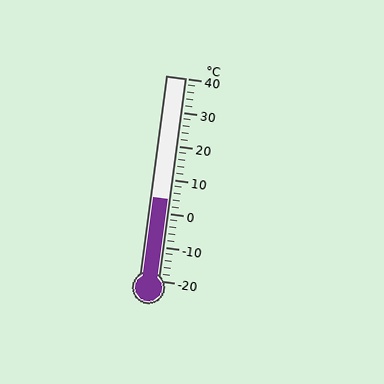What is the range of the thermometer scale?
The thermometer scale ranges from -20°C to 40°C.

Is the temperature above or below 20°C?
The temperature is below 20°C.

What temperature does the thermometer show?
The thermometer shows approximately 4°C.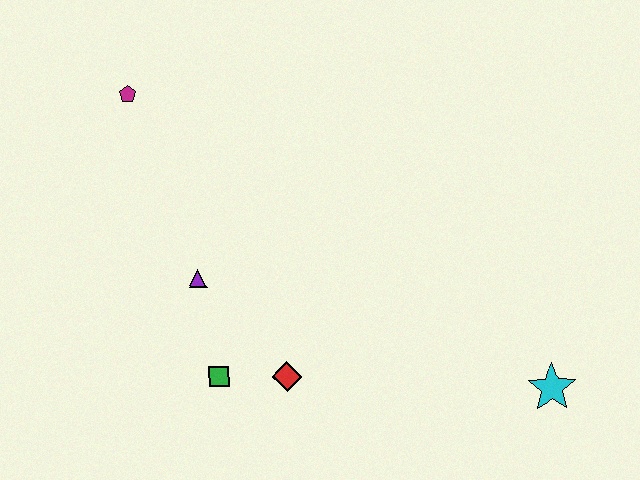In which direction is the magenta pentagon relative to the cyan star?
The magenta pentagon is to the left of the cyan star.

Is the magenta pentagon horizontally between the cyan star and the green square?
No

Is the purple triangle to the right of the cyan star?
No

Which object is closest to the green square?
The red diamond is closest to the green square.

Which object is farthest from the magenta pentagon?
The cyan star is farthest from the magenta pentagon.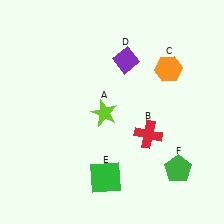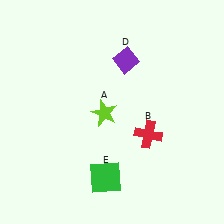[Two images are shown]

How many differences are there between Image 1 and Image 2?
There are 2 differences between the two images.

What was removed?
The green pentagon (F), the orange hexagon (C) were removed in Image 2.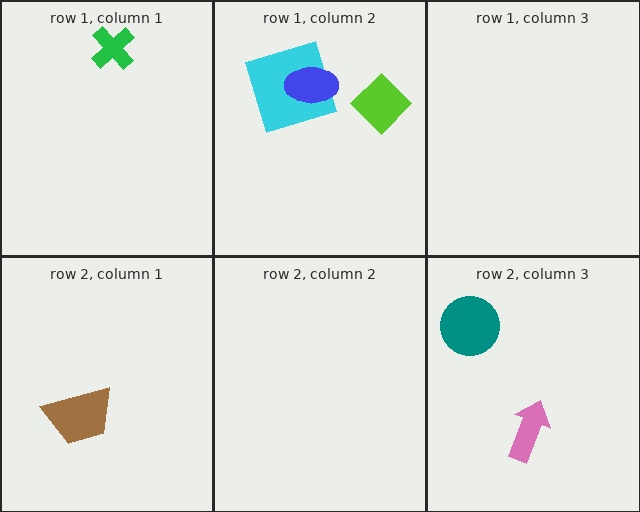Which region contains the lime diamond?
The row 1, column 2 region.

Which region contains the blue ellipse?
The row 1, column 2 region.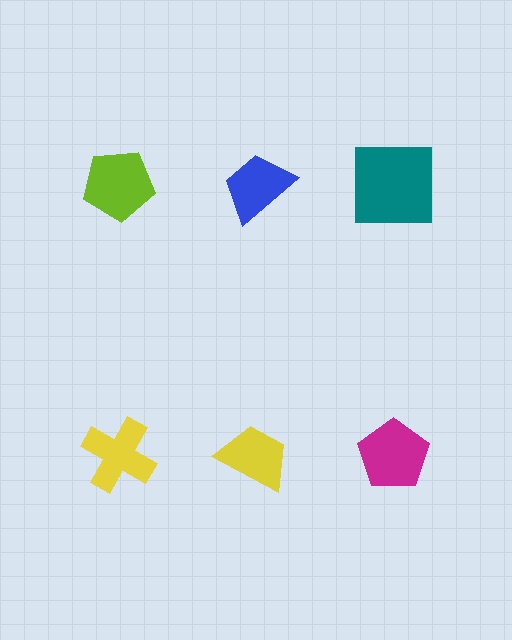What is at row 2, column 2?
A yellow trapezoid.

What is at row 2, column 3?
A magenta pentagon.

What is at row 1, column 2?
A blue trapezoid.